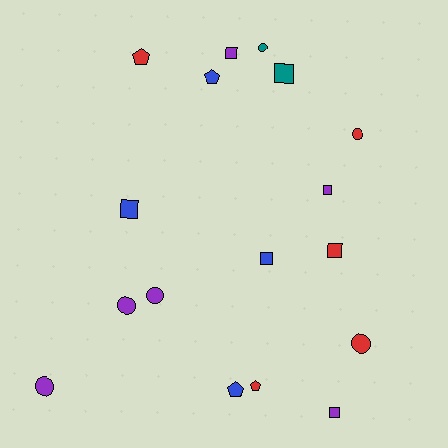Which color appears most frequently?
Purple, with 6 objects.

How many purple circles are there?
There are 3 purple circles.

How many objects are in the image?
There are 17 objects.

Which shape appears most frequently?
Square, with 7 objects.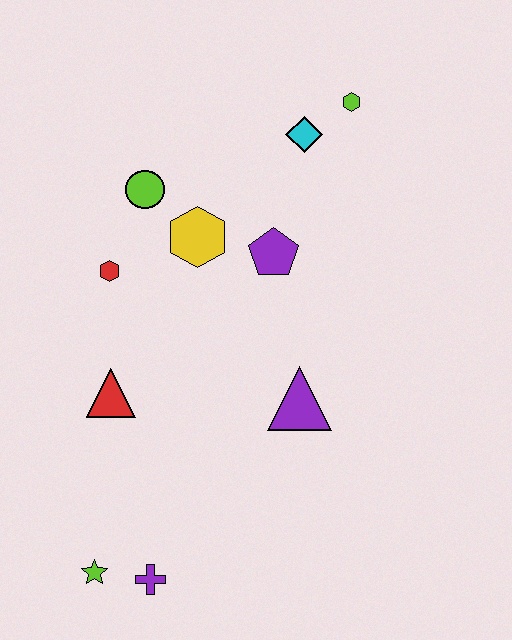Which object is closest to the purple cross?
The lime star is closest to the purple cross.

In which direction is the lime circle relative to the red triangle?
The lime circle is above the red triangle.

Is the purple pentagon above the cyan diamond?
No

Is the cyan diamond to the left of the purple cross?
No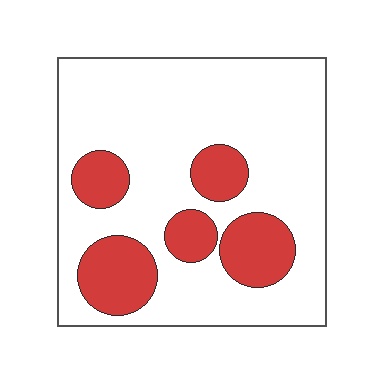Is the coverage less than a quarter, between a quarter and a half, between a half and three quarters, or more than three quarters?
Less than a quarter.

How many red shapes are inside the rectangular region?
5.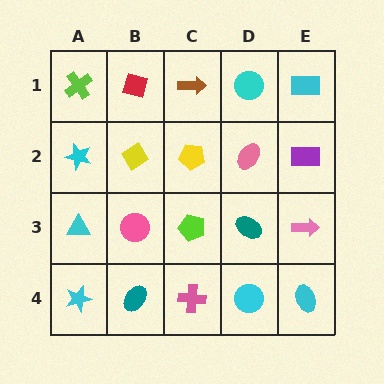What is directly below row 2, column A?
A cyan triangle.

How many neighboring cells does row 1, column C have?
3.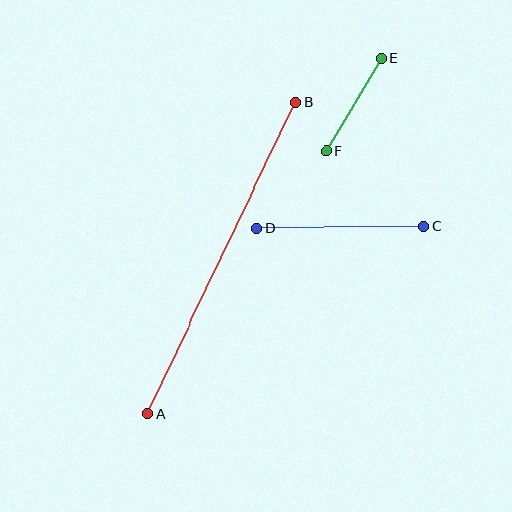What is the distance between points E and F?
The distance is approximately 108 pixels.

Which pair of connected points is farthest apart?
Points A and B are farthest apart.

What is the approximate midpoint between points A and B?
The midpoint is at approximately (222, 258) pixels.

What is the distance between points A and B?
The distance is approximately 345 pixels.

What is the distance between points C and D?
The distance is approximately 167 pixels.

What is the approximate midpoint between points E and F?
The midpoint is at approximately (354, 105) pixels.